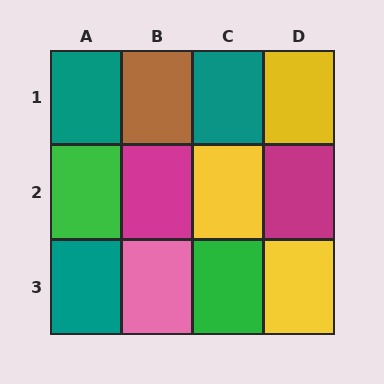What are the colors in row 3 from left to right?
Teal, pink, green, yellow.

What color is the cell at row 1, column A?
Teal.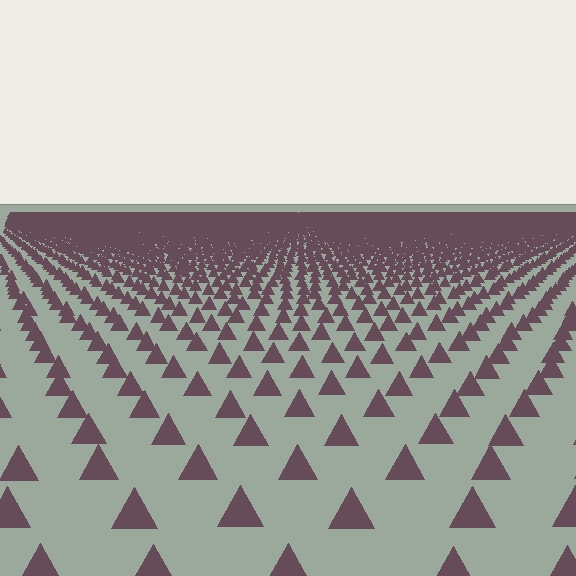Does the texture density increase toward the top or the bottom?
Density increases toward the top.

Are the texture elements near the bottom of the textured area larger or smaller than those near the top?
Larger. Near the bottom, elements are closer to the viewer and appear at a bigger on-screen size.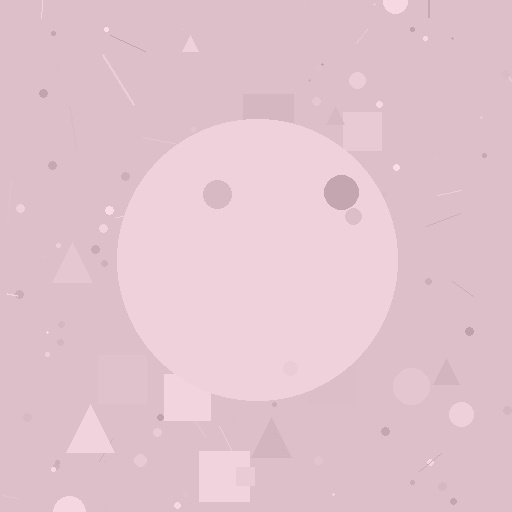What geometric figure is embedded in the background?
A circle is embedded in the background.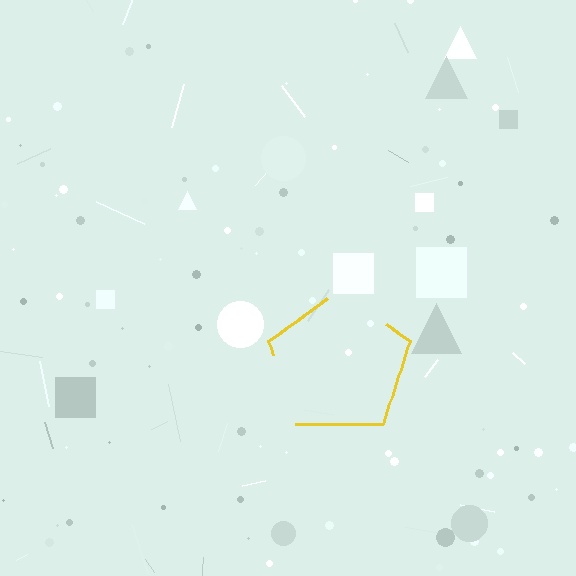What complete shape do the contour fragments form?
The contour fragments form a pentagon.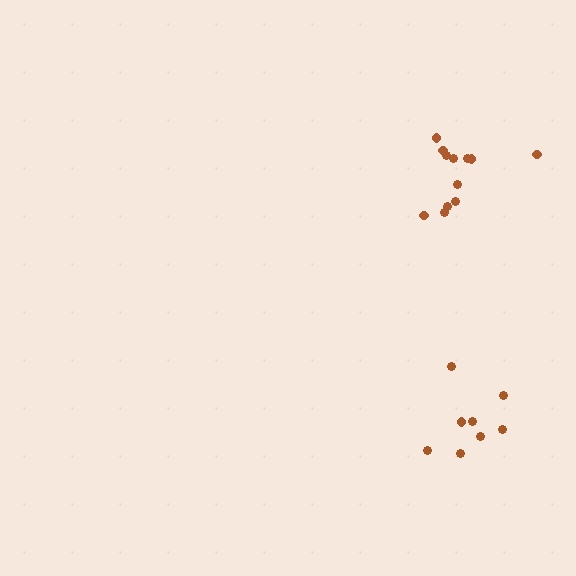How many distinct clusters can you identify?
There are 2 distinct clusters.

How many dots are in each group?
Group 1: 8 dots, Group 2: 12 dots (20 total).